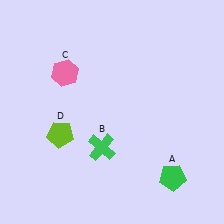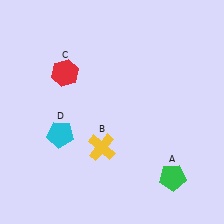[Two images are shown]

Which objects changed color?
B changed from green to yellow. C changed from pink to red. D changed from lime to cyan.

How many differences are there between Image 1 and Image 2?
There are 3 differences between the two images.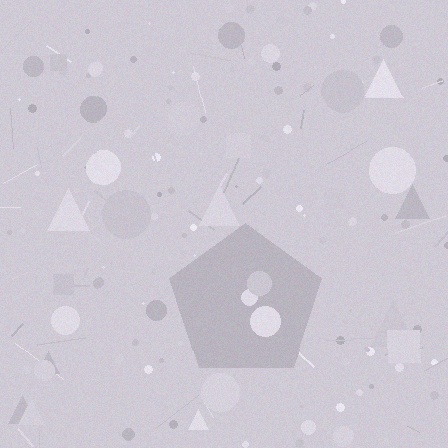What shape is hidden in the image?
A pentagon is hidden in the image.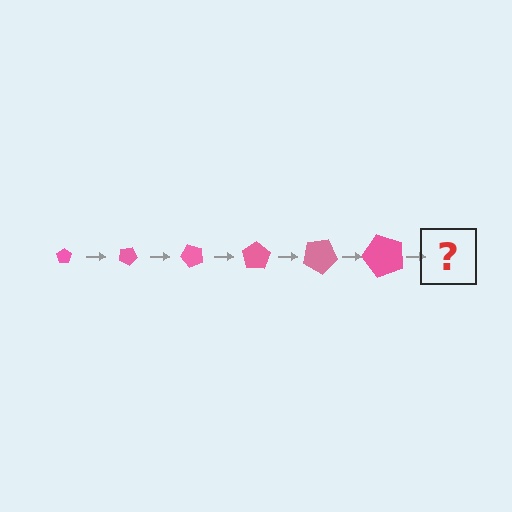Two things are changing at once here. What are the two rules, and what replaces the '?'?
The two rules are that the pentagon grows larger each step and it rotates 25 degrees each step. The '?' should be a pentagon, larger than the previous one and rotated 150 degrees from the start.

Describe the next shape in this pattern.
It should be a pentagon, larger than the previous one and rotated 150 degrees from the start.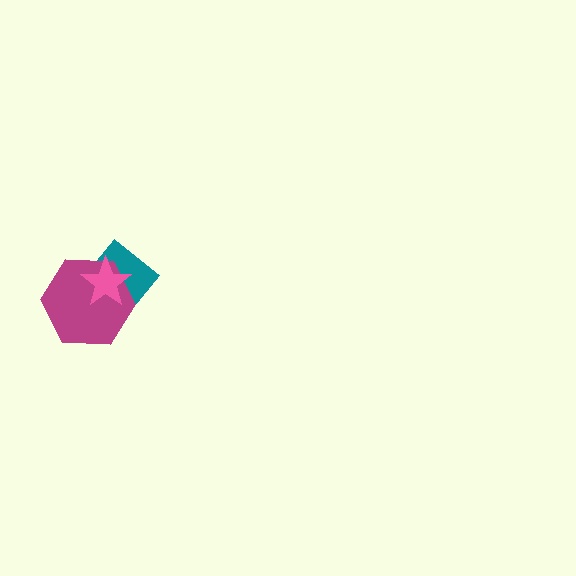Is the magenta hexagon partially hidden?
Yes, it is partially covered by another shape.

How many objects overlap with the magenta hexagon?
2 objects overlap with the magenta hexagon.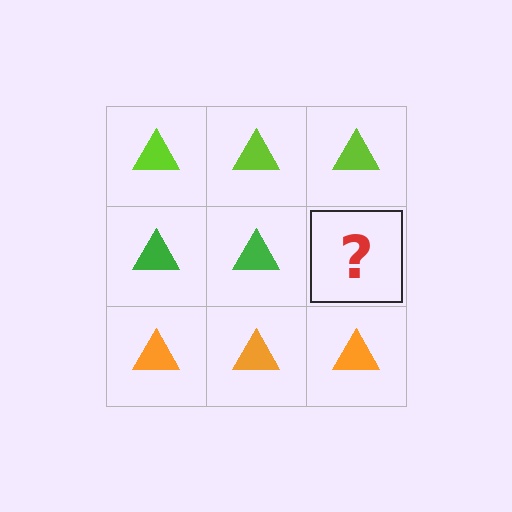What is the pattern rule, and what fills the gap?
The rule is that each row has a consistent color. The gap should be filled with a green triangle.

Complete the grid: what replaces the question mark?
The question mark should be replaced with a green triangle.